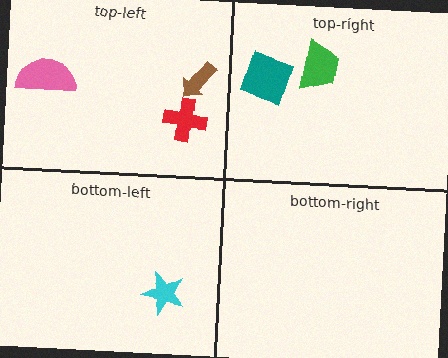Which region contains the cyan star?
The bottom-left region.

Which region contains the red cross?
The top-left region.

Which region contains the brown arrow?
The top-left region.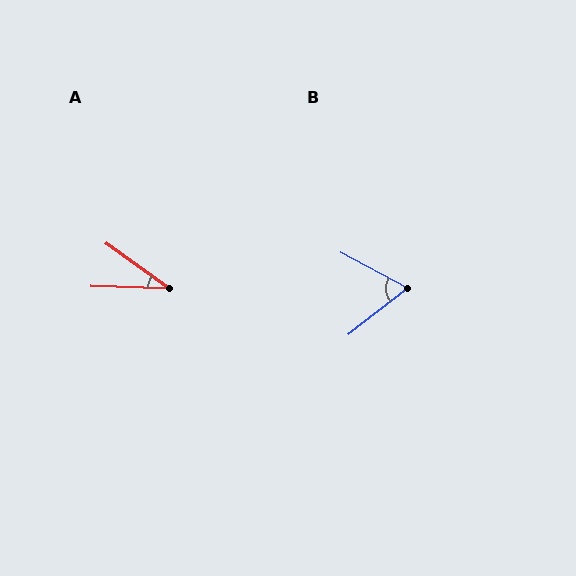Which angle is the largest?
B, at approximately 66 degrees.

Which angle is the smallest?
A, at approximately 33 degrees.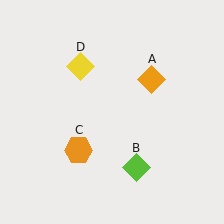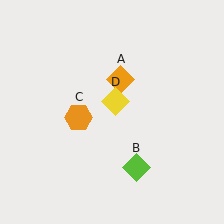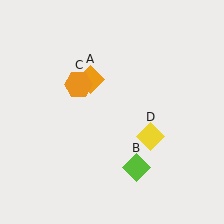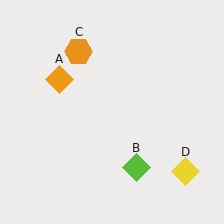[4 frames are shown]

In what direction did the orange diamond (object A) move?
The orange diamond (object A) moved left.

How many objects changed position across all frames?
3 objects changed position: orange diamond (object A), orange hexagon (object C), yellow diamond (object D).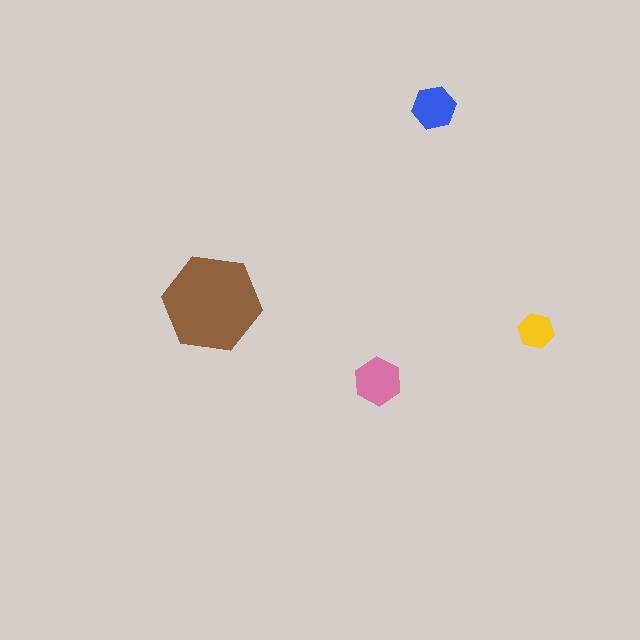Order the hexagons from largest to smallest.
the brown one, the pink one, the blue one, the yellow one.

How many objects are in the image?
There are 4 objects in the image.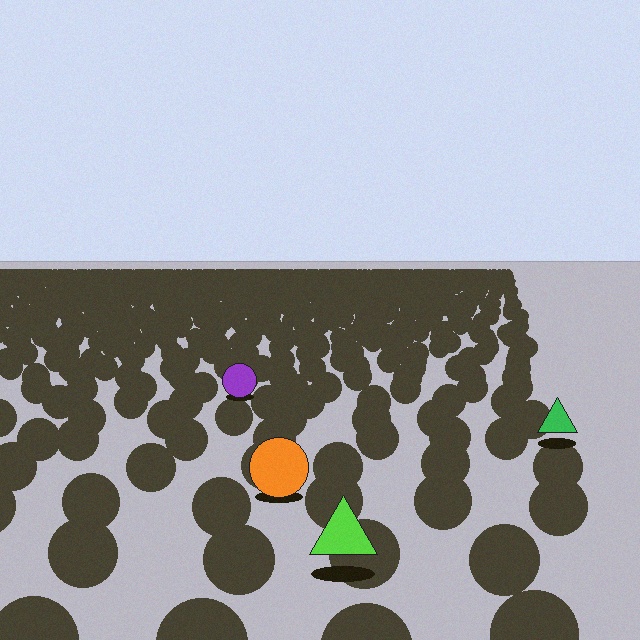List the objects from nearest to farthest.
From nearest to farthest: the lime triangle, the orange circle, the green triangle, the purple circle.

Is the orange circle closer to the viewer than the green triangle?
Yes. The orange circle is closer — you can tell from the texture gradient: the ground texture is coarser near it.